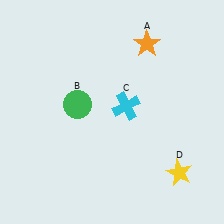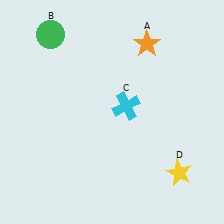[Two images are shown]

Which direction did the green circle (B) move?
The green circle (B) moved up.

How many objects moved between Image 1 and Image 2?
1 object moved between the two images.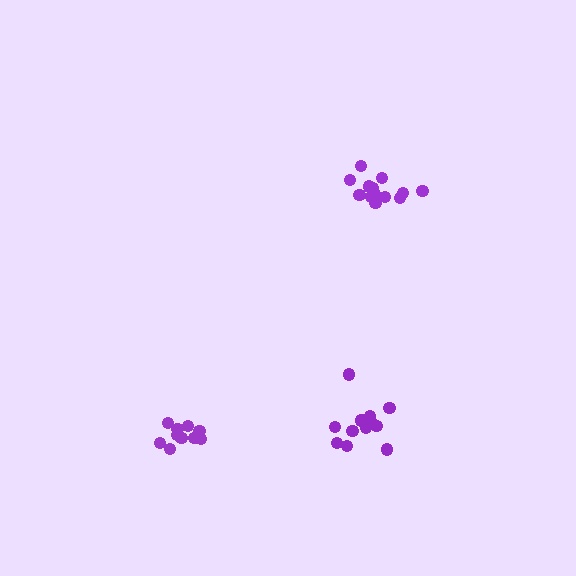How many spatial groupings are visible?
There are 3 spatial groupings.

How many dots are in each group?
Group 1: 13 dots, Group 2: 14 dots, Group 3: 10 dots (37 total).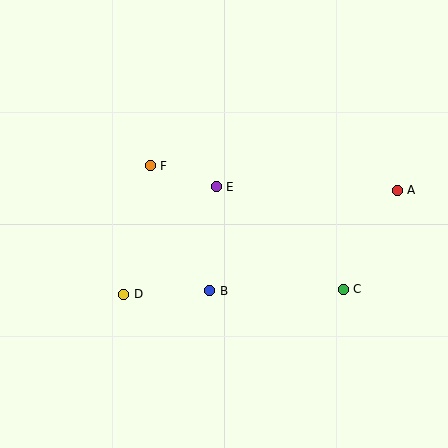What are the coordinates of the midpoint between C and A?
The midpoint between C and A is at (370, 240).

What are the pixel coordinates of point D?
Point D is at (124, 294).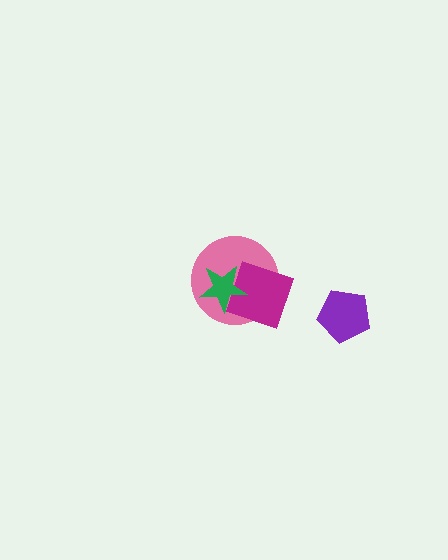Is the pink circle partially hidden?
Yes, it is partially covered by another shape.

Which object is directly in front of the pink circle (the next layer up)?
The magenta diamond is directly in front of the pink circle.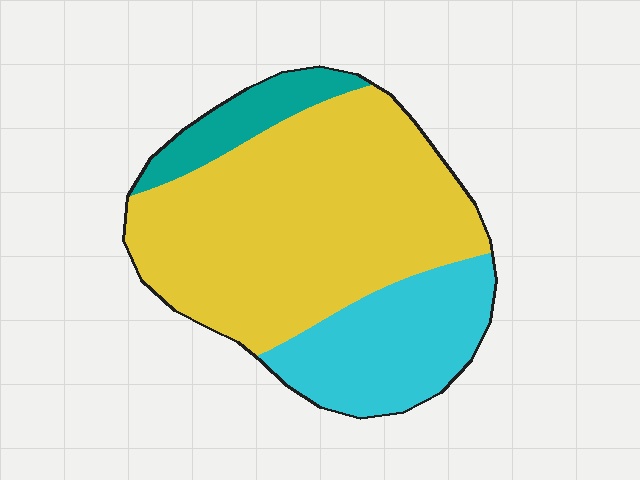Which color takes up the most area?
Yellow, at roughly 65%.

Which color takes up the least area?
Teal, at roughly 10%.